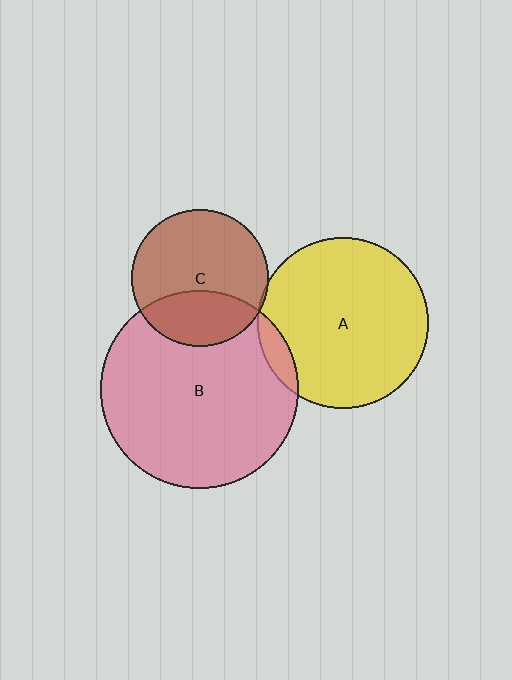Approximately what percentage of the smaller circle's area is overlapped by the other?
Approximately 5%.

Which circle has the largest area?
Circle B (pink).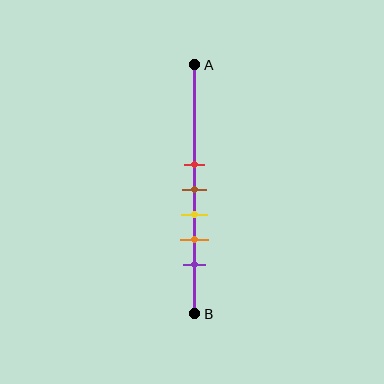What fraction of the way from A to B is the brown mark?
The brown mark is approximately 50% (0.5) of the way from A to B.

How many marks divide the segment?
There are 5 marks dividing the segment.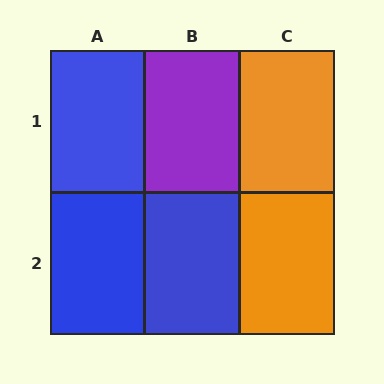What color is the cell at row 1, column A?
Blue.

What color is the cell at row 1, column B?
Purple.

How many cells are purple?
1 cell is purple.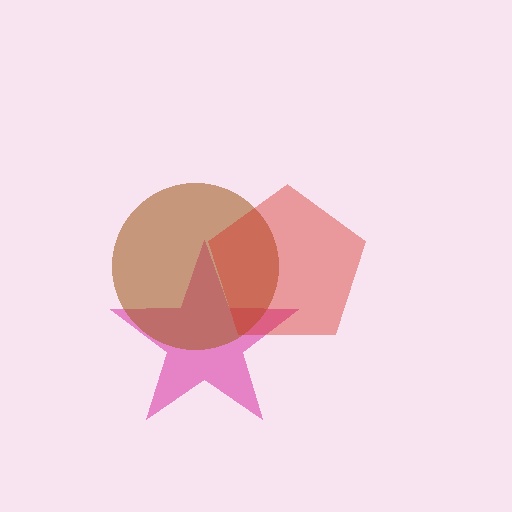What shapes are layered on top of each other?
The layered shapes are: a magenta star, a brown circle, a red pentagon.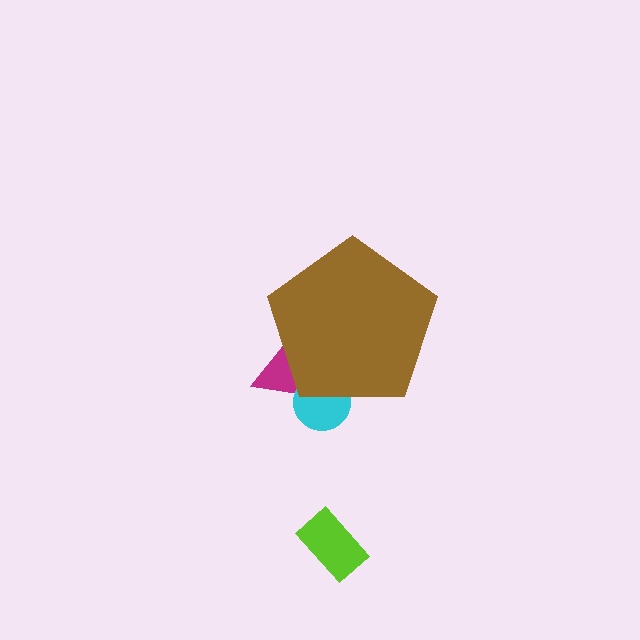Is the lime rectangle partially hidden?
No, the lime rectangle is fully visible.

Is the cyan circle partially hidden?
Yes, the cyan circle is partially hidden behind the brown pentagon.